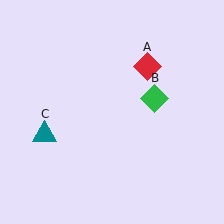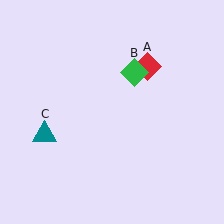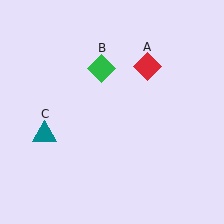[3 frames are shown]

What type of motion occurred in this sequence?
The green diamond (object B) rotated counterclockwise around the center of the scene.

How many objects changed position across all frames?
1 object changed position: green diamond (object B).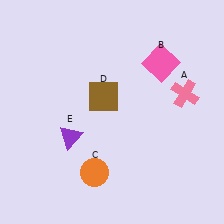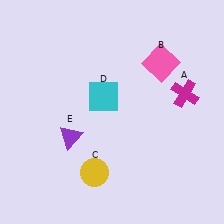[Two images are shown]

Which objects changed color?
A changed from pink to magenta. C changed from orange to yellow. D changed from brown to cyan.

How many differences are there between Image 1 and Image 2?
There are 3 differences between the two images.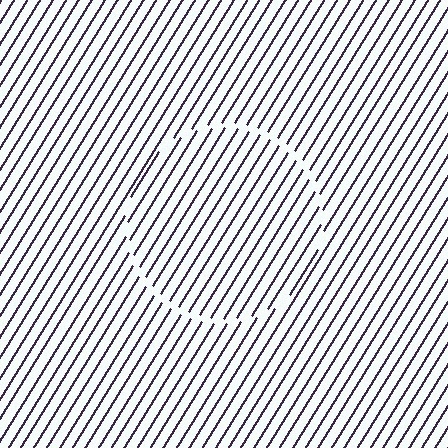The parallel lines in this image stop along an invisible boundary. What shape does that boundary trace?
An illusory circle. The interior of the shape contains the same grating, shifted by half a period — the contour is defined by the phase discontinuity where line-ends from the inner and outer gratings abut.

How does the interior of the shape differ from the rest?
The interior of the shape contains the same grating, shifted by half a period — the contour is defined by the phase discontinuity where line-ends from the inner and outer gratings abut.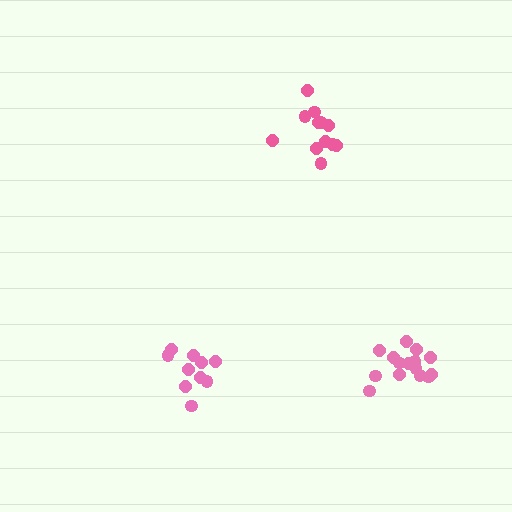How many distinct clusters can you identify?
There are 3 distinct clusters.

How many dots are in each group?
Group 1: 12 dots, Group 2: 10 dots, Group 3: 15 dots (37 total).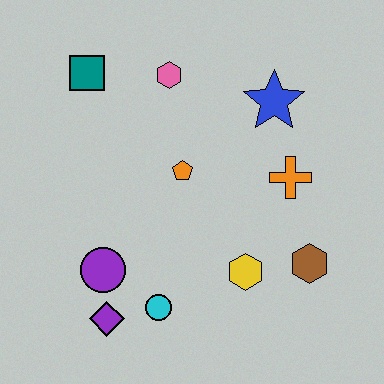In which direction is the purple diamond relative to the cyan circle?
The purple diamond is to the left of the cyan circle.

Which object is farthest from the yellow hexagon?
The teal square is farthest from the yellow hexagon.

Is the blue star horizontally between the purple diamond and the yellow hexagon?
No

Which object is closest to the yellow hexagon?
The brown hexagon is closest to the yellow hexagon.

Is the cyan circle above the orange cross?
No